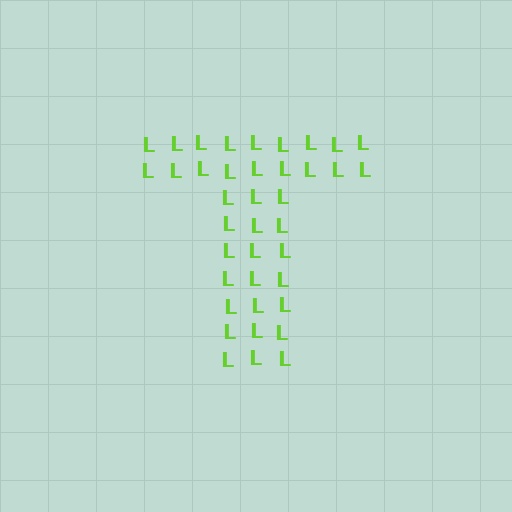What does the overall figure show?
The overall figure shows the letter T.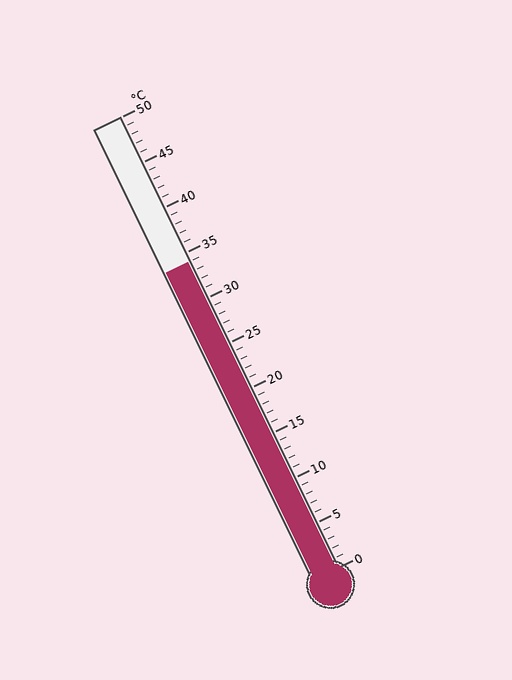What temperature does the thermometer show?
The thermometer shows approximately 34°C.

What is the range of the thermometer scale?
The thermometer scale ranges from 0°C to 50°C.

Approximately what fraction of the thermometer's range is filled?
The thermometer is filled to approximately 70% of its range.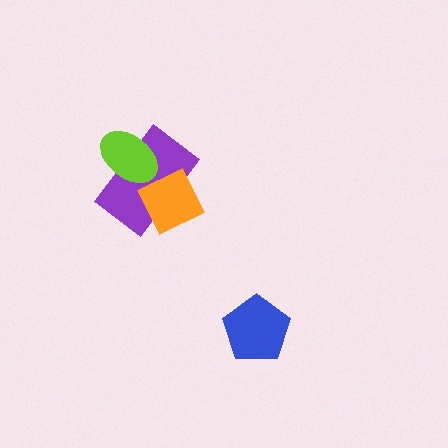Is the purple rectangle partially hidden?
Yes, it is partially covered by another shape.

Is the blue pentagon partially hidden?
No, no other shape covers it.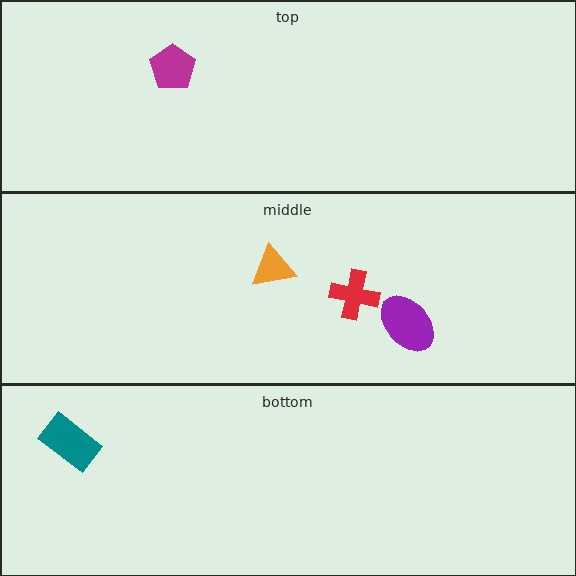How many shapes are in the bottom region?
1.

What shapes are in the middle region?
The purple ellipse, the red cross, the orange triangle.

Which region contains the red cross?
The middle region.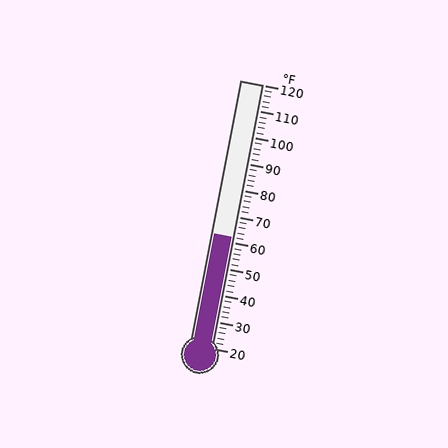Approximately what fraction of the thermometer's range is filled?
The thermometer is filled to approximately 40% of its range.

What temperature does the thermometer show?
The thermometer shows approximately 62°F.